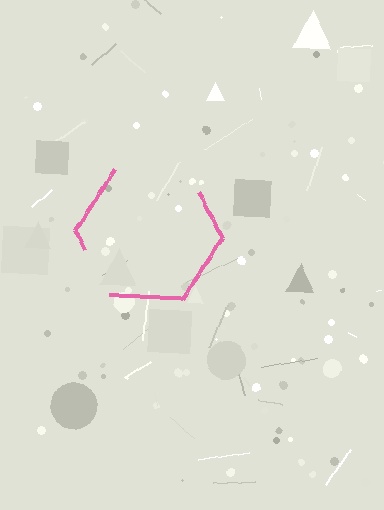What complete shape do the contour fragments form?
The contour fragments form a hexagon.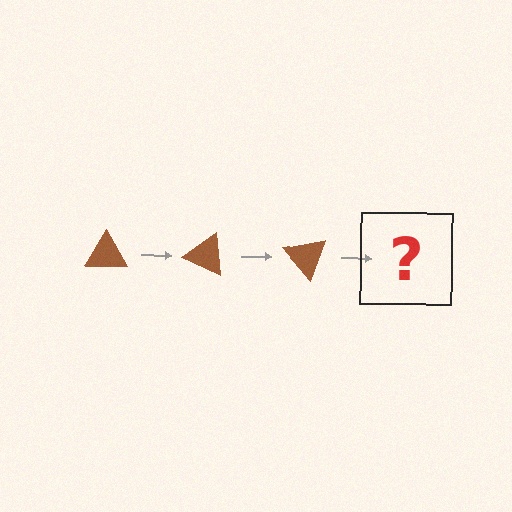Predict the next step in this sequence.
The next step is a brown triangle rotated 75 degrees.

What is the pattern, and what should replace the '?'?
The pattern is that the triangle rotates 25 degrees each step. The '?' should be a brown triangle rotated 75 degrees.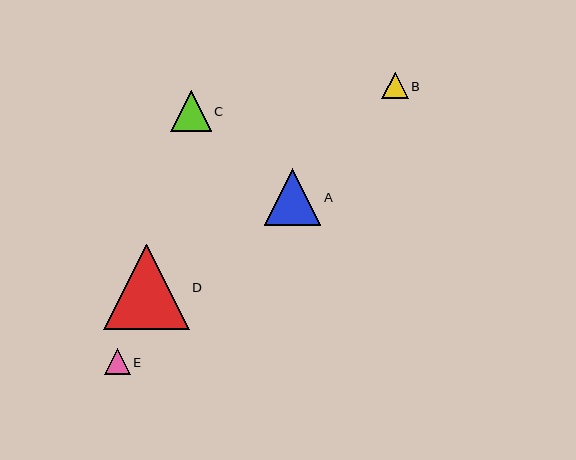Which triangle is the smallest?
Triangle E is the smallest with a size of approximately 26 pixels.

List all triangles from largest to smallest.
From largest to smallest: D, A, C, B, E.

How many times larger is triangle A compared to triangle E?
Triangle A is approximately 2.2 times the size of triangle E.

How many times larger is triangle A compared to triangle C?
Triangle A is approximately 1.4 times the size of triangle C.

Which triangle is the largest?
Triangle D is the largest with a size of approximately 86 pixels.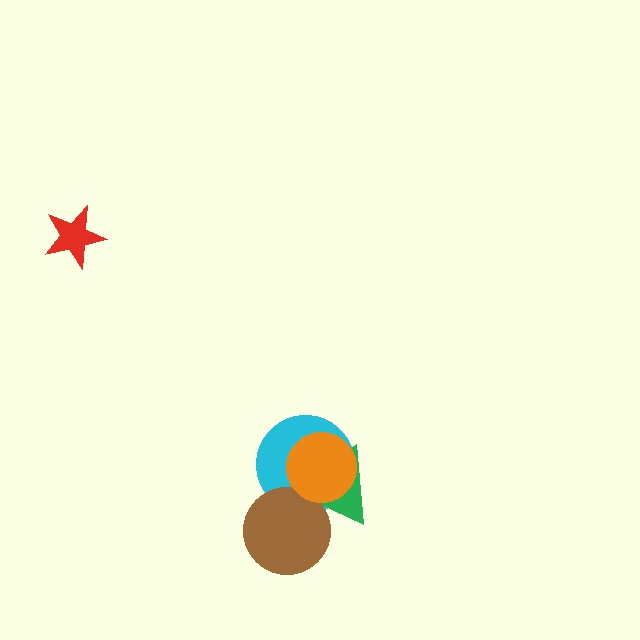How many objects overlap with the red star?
0 objects overlap with the red star.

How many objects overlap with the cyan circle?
3 objects overlap with the cyan circle.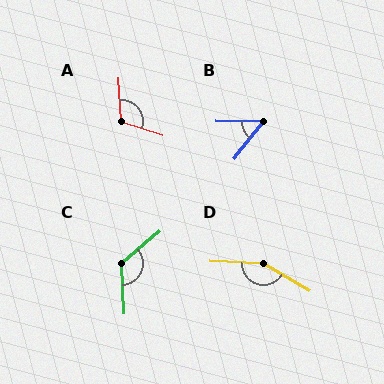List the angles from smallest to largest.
B (53°), A (112°), C (128°), D (152°).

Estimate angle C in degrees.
Approximately 128 degrees.